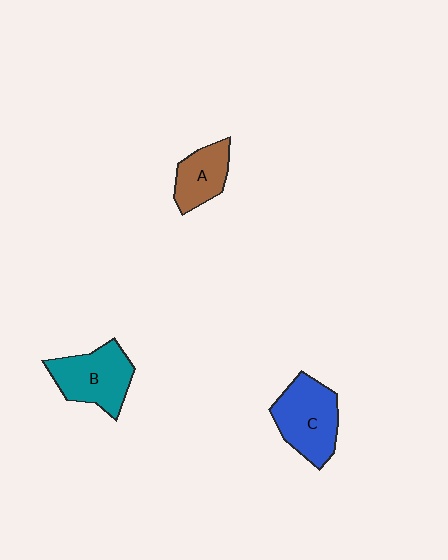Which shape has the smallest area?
Shape A (brown).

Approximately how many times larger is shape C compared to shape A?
Approximately 1.5 times.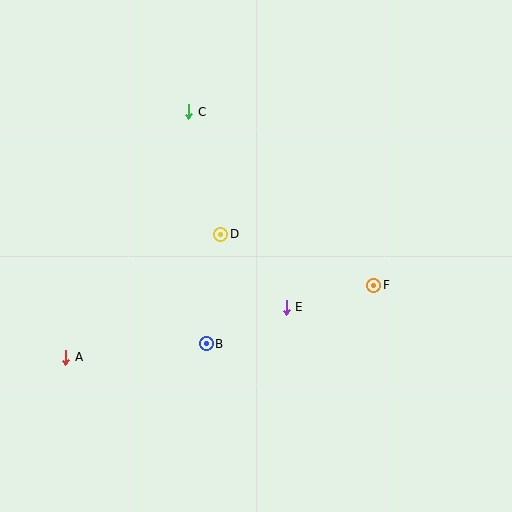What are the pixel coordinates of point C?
Point C is at (189, 112).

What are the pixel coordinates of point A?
Point A is at (66, 357).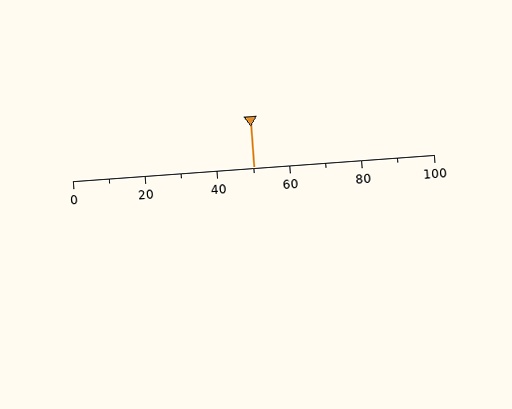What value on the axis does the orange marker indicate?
The marker indicates approximately 50.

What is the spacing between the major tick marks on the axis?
The major ticks are spaced 20 apart.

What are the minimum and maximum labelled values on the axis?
The axis runs from 0 to 100.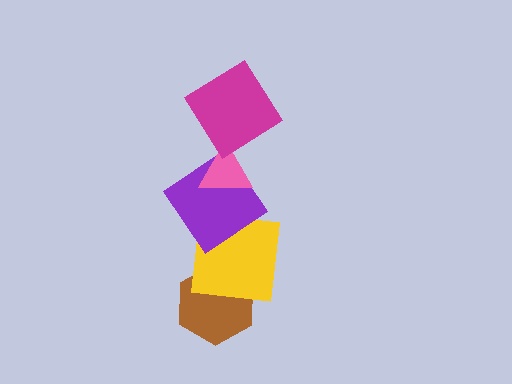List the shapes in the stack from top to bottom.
From top to bottom: the magenta diamond, the pink triangle, the purple diamond, the yellow square, the brown hexagon.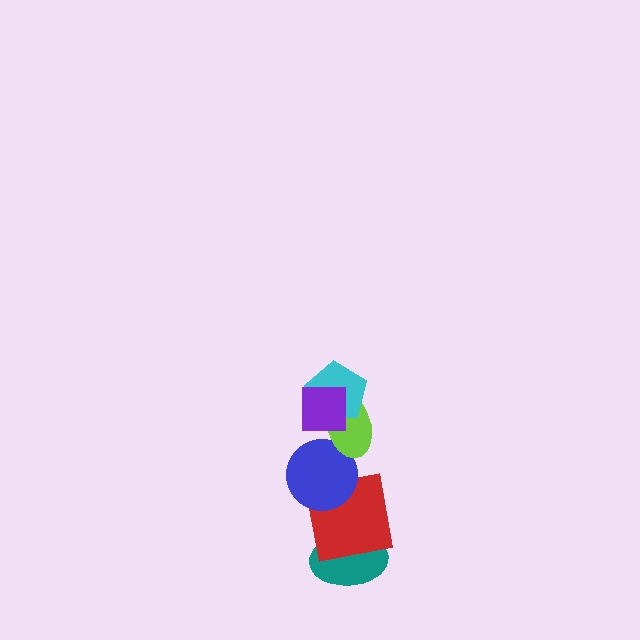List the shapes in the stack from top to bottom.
From top to bottom: the purple square, the cyan pentagon, the lime ellipse, the blue circle, the red square, the teal ellipse.